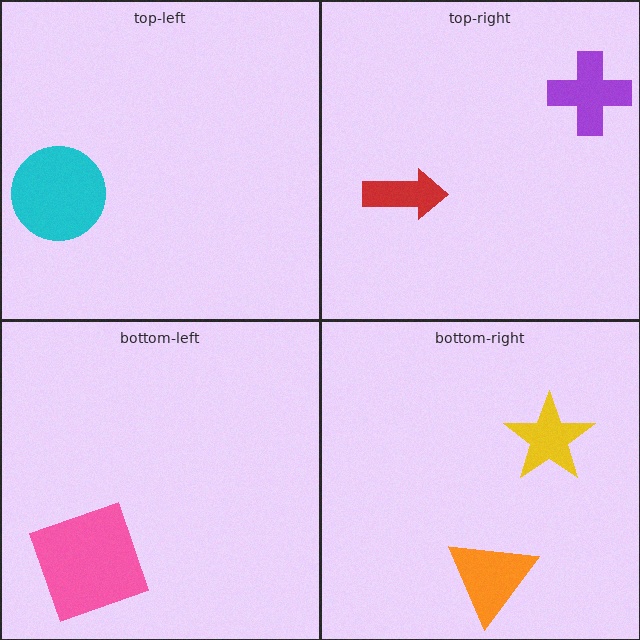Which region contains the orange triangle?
The bottom-right region.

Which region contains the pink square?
The bottom-left region.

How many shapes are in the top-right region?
2.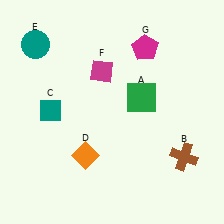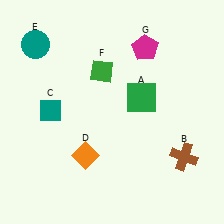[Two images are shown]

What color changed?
The diamond (F) changed from magenta in Image 1 to green in Image 2.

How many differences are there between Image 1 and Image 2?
There is 1 difference between the two images.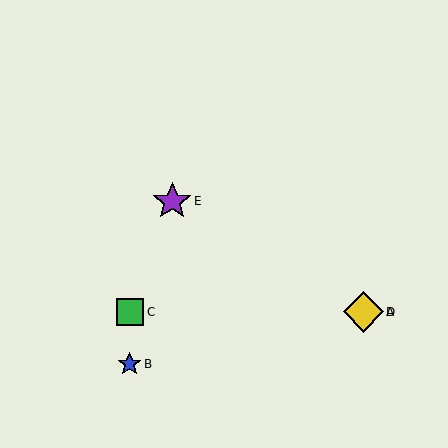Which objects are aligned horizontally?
Objects A, C, D are aligned horizontally.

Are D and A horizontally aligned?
Yes, both are at y≈312.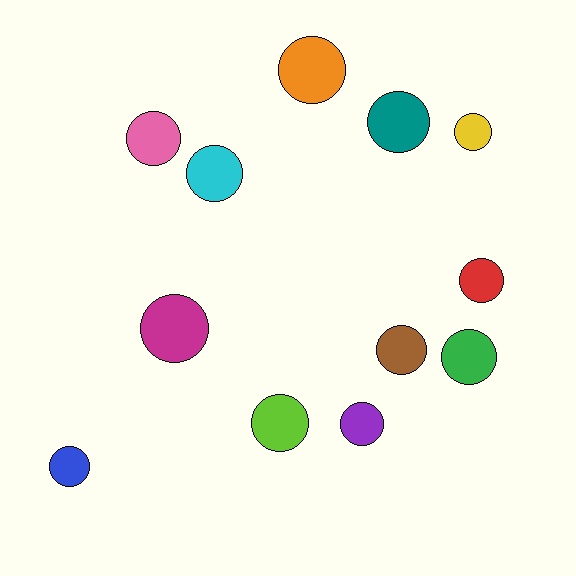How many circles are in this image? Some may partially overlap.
There are 12 circles.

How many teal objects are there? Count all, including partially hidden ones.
There is 1 teal object.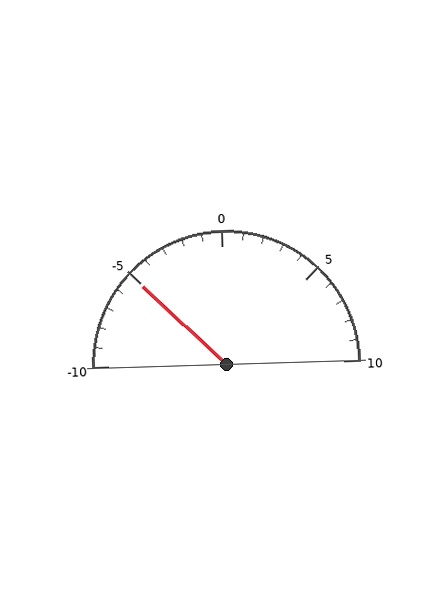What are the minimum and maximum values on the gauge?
The gauge ranges from -10 to 10.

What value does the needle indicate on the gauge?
The needle indicates approximately -5.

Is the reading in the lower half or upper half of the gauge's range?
The reading is in the lower half of the range (-10 to 10).